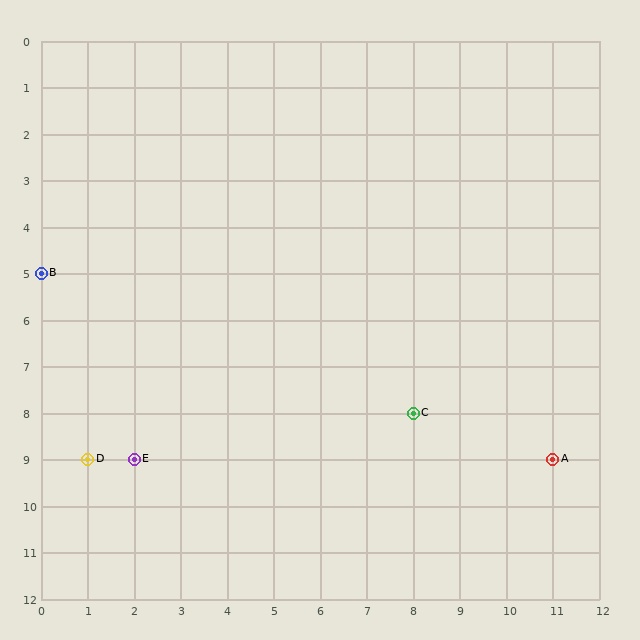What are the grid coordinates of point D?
Point D is at grid coordinates (1, 9).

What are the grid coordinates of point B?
Point B is at grid coordinates (0, 5).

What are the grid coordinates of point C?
Point C is at grid coordinates (8, 8).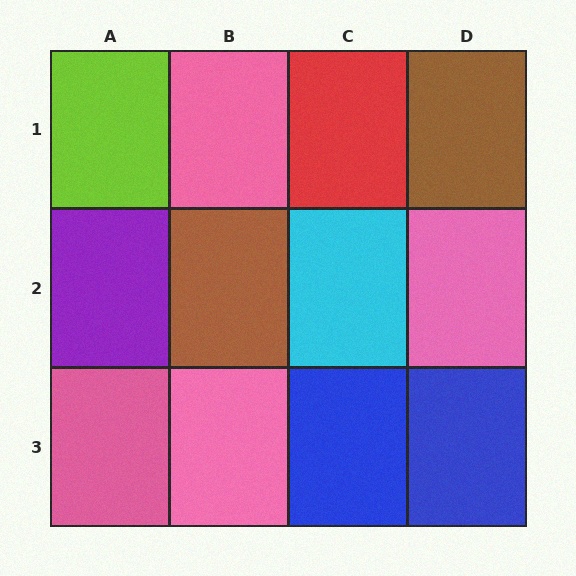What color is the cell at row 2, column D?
Pink.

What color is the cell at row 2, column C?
Cyan.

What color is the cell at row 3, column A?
Pink.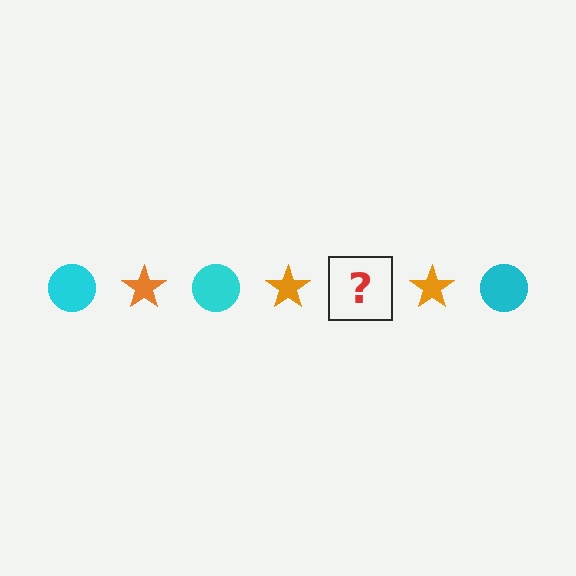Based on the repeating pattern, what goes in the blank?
The blank should be a cyan circle.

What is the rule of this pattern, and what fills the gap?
The rule is that the pattern alternates between cyan circle and orange star. The gap should be filled with a cyan circle.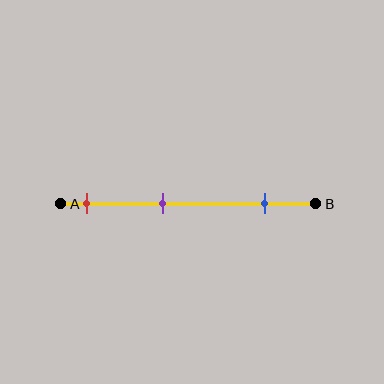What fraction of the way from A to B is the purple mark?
The purple mark is approximately 40% (0.4) of the way from A to B.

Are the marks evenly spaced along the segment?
Yes, the marks are approximately evenly spaced.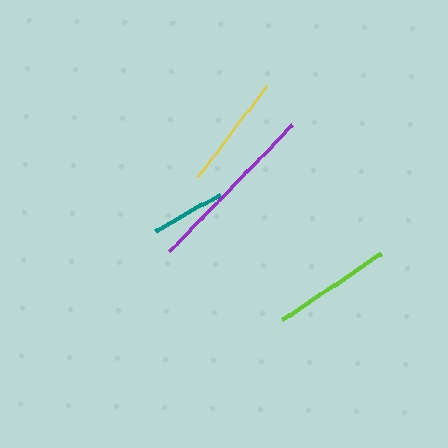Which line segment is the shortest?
The teal line is the shortest at approximately 74 pixels.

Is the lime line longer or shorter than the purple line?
The purple line is longer than the lime line.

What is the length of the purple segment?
The purple segment is approximately 176 pixels long.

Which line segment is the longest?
The purple line is the longest at approximately 176 pixels.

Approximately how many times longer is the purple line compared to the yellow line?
The purple line is approximately 1.5 times the length of the yellow line.